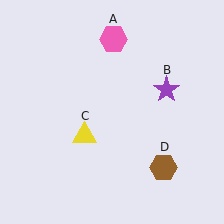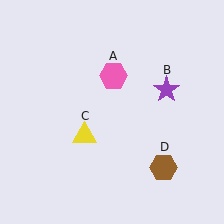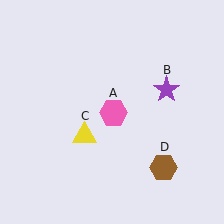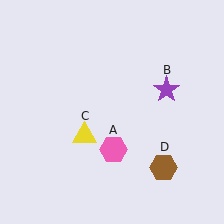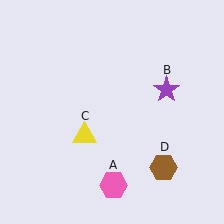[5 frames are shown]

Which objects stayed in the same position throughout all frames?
Purple star (object B) and yellow triangle (object C) and brown hexagon (object D) remained stationary.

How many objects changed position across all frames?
1 object changed position: pink hexagon (object A).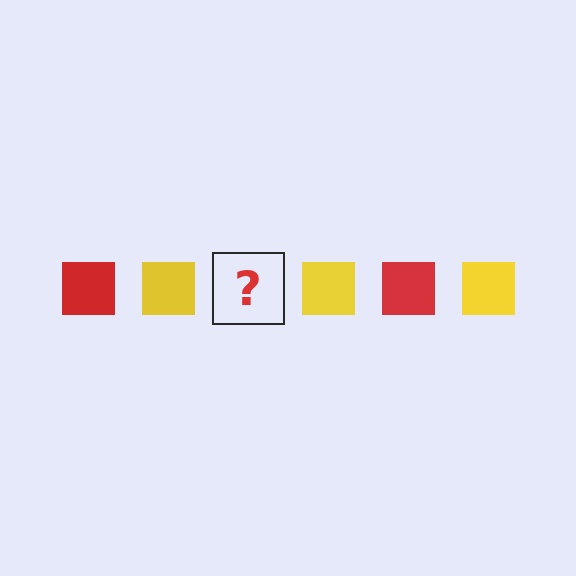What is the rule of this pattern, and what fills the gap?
The rule is that the pattern cycles through red, yellow squares. The gap should be filled with a red square.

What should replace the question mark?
The question mark should be replaced with a red square.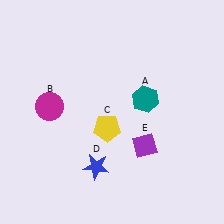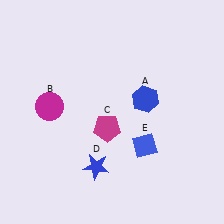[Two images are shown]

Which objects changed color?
A changed from teal to blue. C changed from yellow to magenta. E changed from purple to blue.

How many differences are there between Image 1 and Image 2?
There are 3 differences between the two images.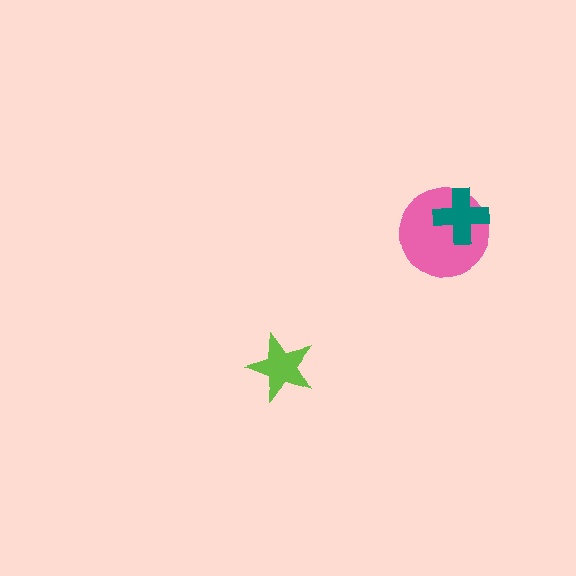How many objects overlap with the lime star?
0 objects overlap with the lime star.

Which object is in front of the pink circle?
The teal cross is in front of the pink circle.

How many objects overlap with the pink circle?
1 object overlaps with the pink circle.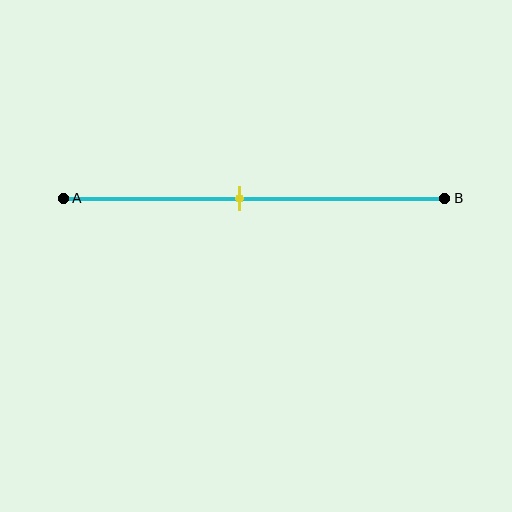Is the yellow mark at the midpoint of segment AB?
No, the mark is at about 45% from A, not at the 50% midpoint.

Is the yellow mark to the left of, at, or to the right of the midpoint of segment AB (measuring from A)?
The yellow mark is to the left of the midpoint of segment AB.